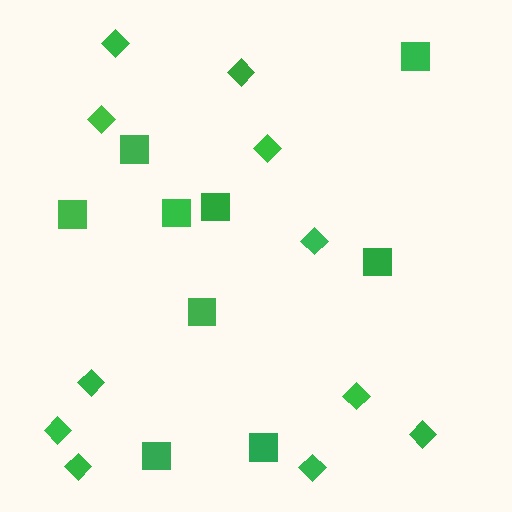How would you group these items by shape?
There are 2 groups: one group of squares (9) and one group of diamonds (11).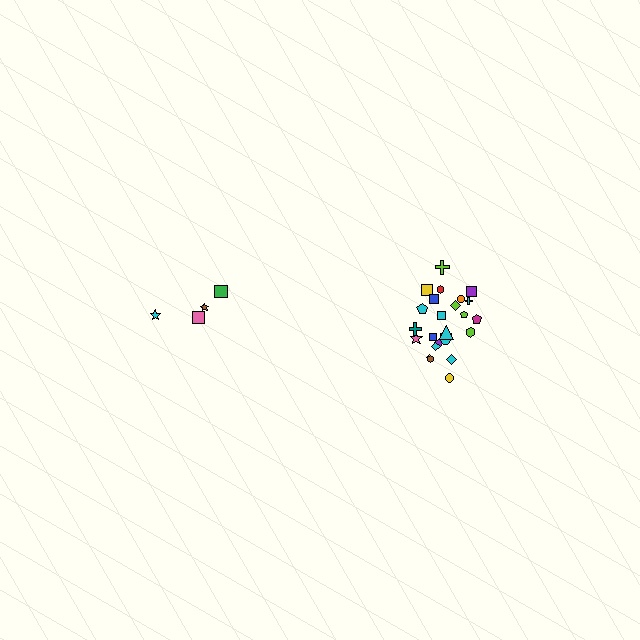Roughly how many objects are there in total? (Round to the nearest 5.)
Roughly 30 objects in total.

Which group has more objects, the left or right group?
The right group.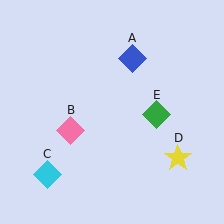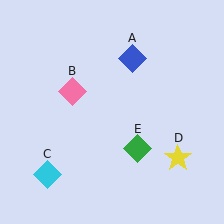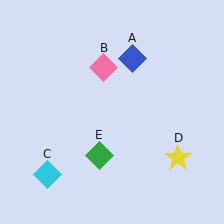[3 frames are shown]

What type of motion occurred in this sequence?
The pink diamond (object B), green diamond (object E) rotated clockwise around the center of the scene.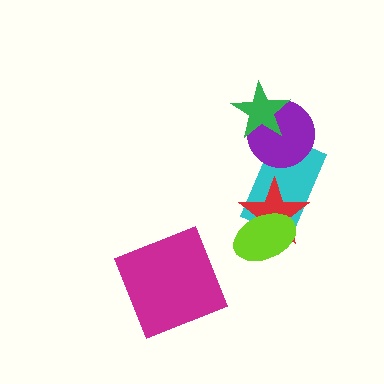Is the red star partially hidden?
Yes, it is partially covered by another shape.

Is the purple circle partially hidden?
Yes, it is partially covered by another shape.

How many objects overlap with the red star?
2 objects overlap with the red star.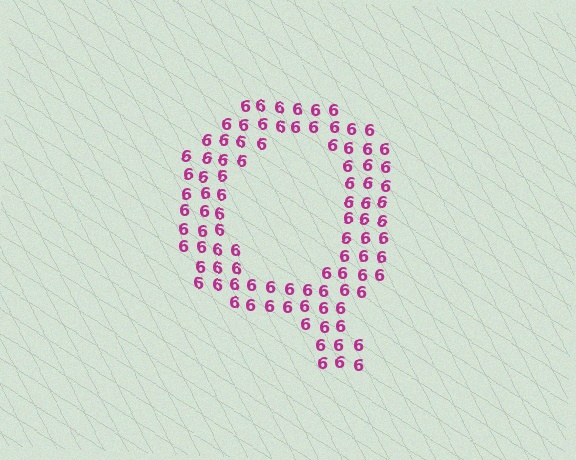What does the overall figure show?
The overall figure shows the letter Q.